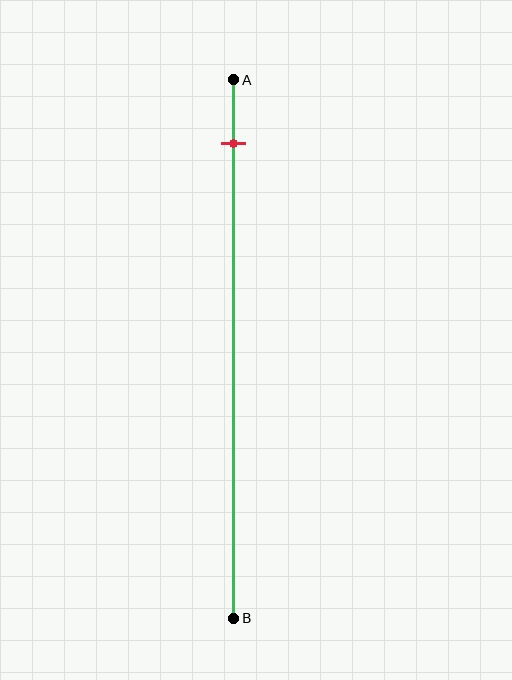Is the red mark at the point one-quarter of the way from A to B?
No, the mark is at about 10% from A, not at the 25% one-quarter point.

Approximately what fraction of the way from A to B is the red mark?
The red mark is approximately 10% of the way from A to B.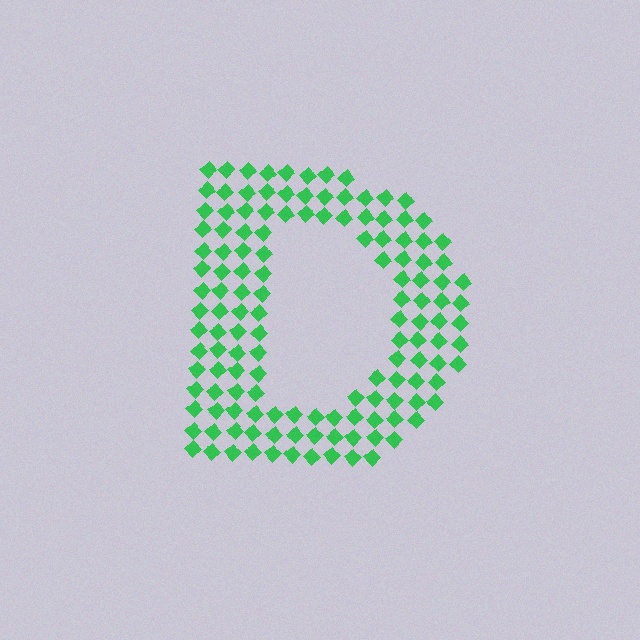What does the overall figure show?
The overall figure shows the letter D.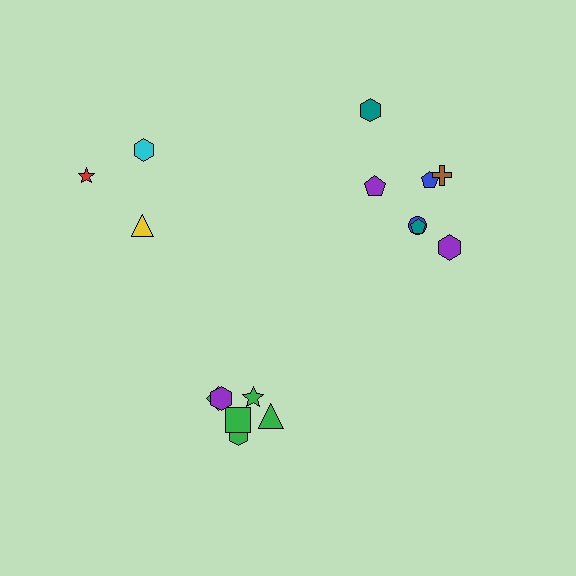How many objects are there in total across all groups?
There are 16 objects.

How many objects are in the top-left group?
There are 3 objects.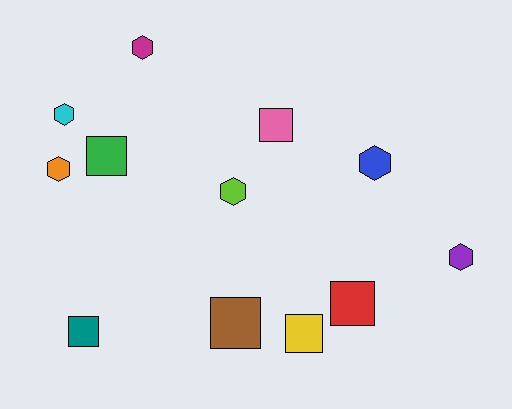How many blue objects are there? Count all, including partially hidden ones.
There is 1 blue object.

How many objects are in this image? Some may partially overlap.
There are 12 objects.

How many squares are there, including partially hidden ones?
There are 6 squares.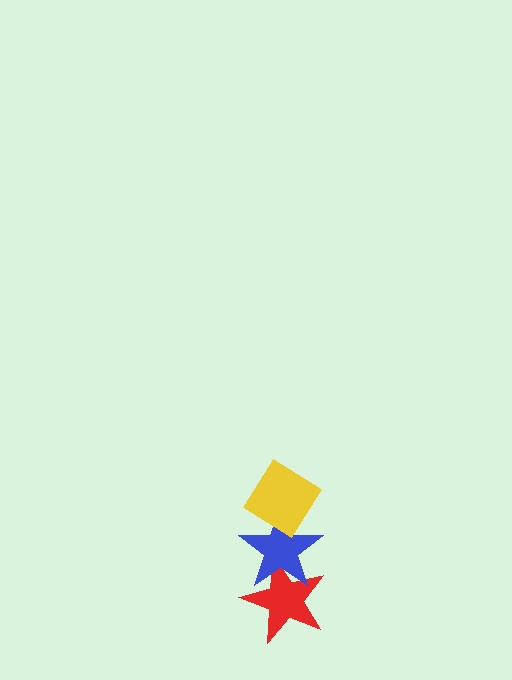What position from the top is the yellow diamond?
The yellow diamond is 1st from the top.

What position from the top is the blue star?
The blue star is 2nd from the top.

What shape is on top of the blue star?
The yellow diamond is on top of the blue star.